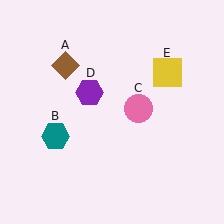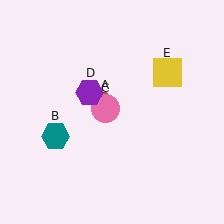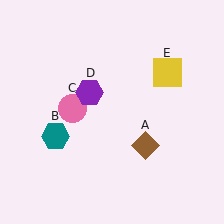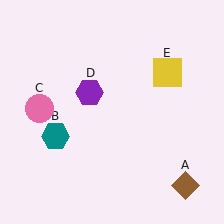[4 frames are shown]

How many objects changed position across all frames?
2 objects changed position: brown diamond (object A), pink circle (object C).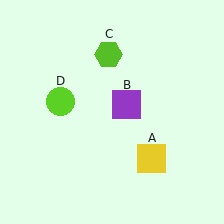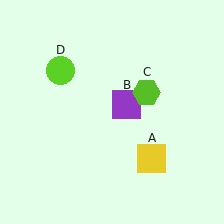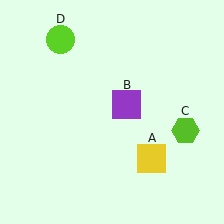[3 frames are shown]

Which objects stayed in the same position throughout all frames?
Yellow square (object A) and purple square (object B) remained stationary.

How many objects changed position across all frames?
2 objects changed position: lime hexagon (object C), lime circle (object D).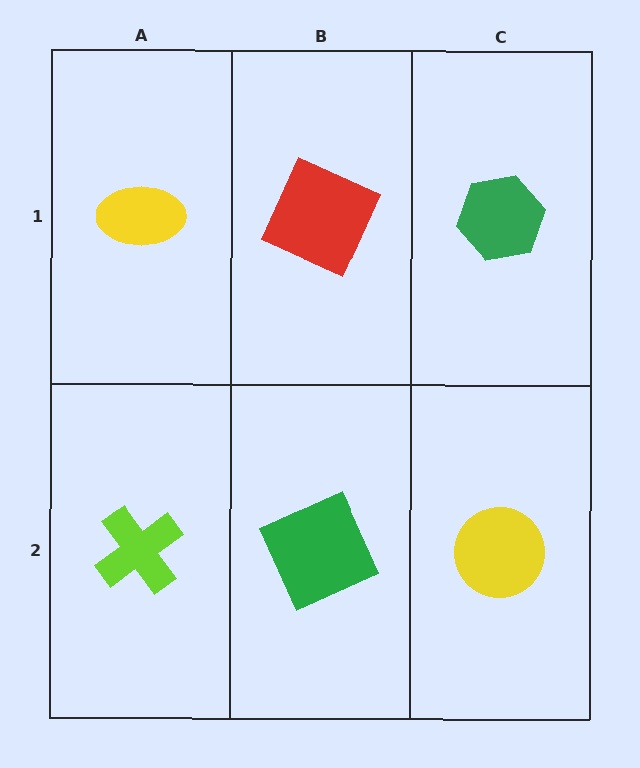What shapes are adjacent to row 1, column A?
A lime cross (row 2, column A), a red square (row 1, column B).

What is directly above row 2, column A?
A yellow ellipse.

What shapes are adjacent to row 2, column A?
A yellow ellipse (row 1, column A), a green square (row 2, column B).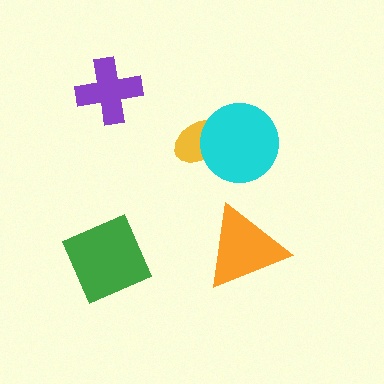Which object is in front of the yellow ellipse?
The cyan circle is in front of the yellow ellipse.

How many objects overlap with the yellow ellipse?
1 object overlaps with the yellow ellipse.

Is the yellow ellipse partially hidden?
Yes, it is partially covered by another shape.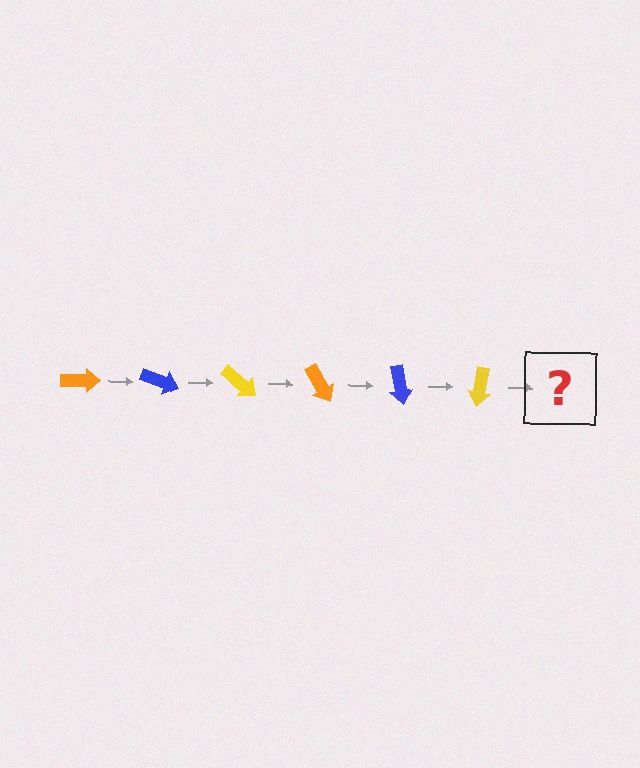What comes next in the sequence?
The next element should be an orange arrow, rotated 120 degrees from the start.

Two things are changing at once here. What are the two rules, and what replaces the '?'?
The two rules are that it rotates 20 degrees each step and the color cycles through orange, blue, and yellow. The '?' should be an orange arrow, rotated 120 degrees from the start.